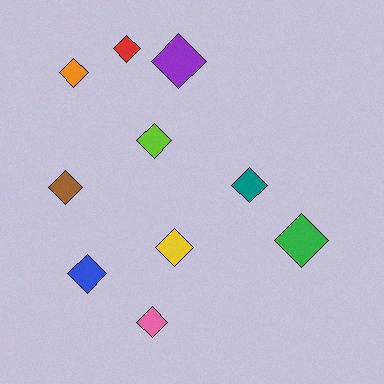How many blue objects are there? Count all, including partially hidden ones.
There is 1 blue object.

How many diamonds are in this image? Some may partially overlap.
There are 10 diamonds.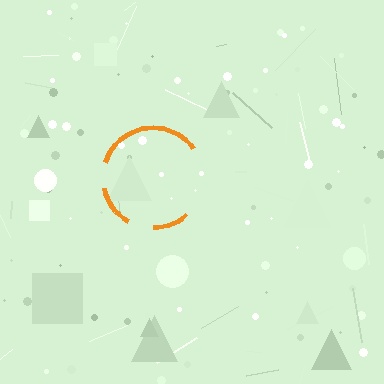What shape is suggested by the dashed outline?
The dashed outline suggests a circle.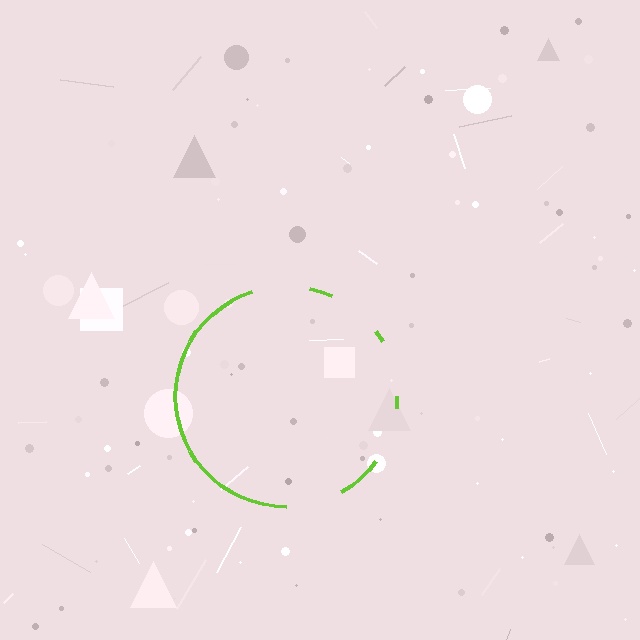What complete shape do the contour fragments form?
The contour fragments form a circle.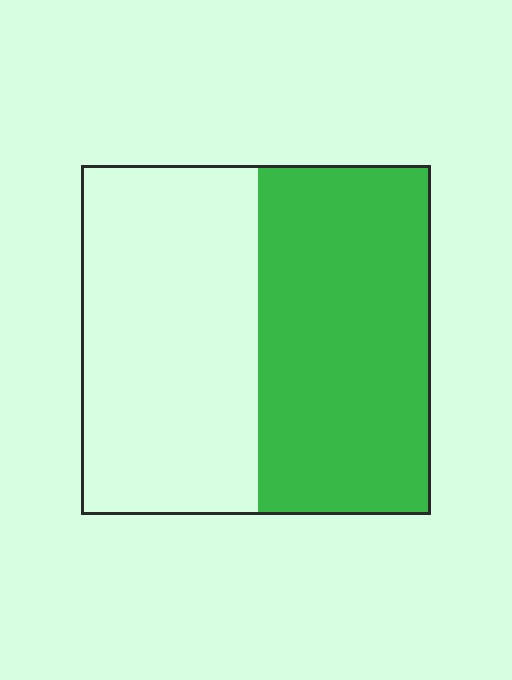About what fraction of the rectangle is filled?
About one half (1/2).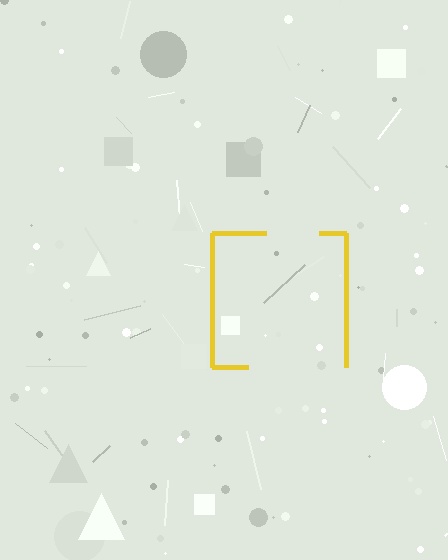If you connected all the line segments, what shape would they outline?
They would outline a square.